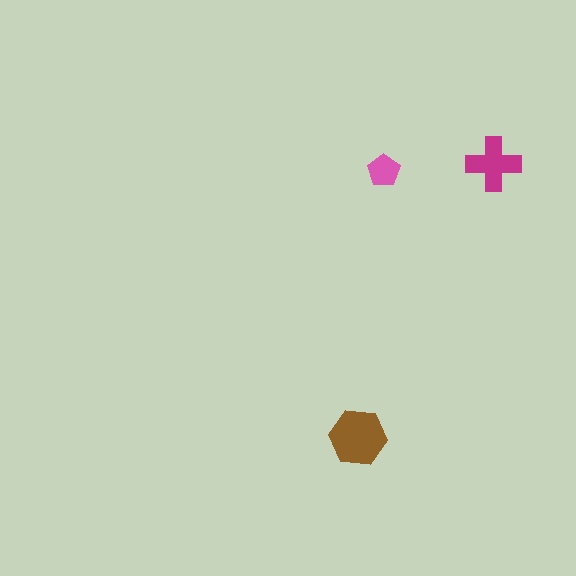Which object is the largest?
The brown hexagon.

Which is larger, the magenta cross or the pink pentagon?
The magenta cross.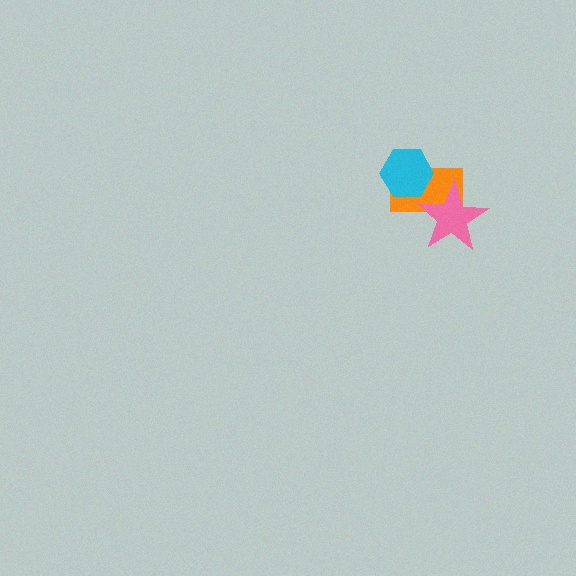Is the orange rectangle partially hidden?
Yes, it is partially covered by another shape.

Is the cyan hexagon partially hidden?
No, no other shape covers it.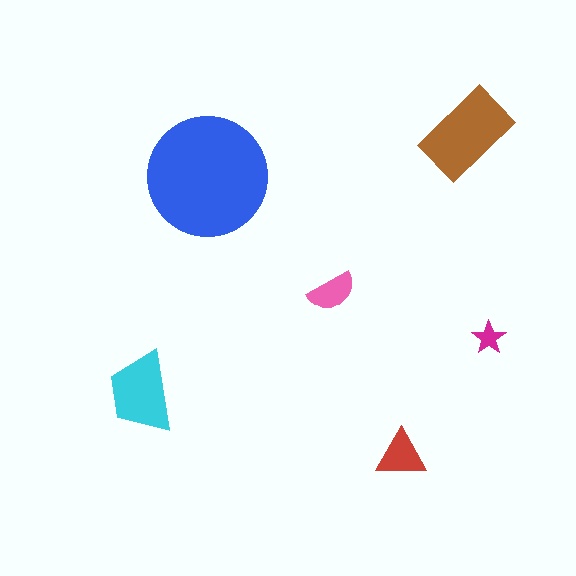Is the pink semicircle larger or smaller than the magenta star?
Larger.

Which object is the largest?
The blue circle.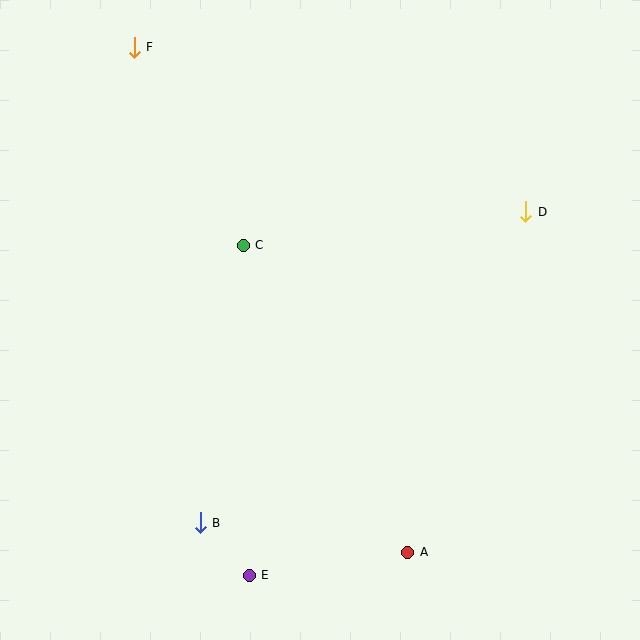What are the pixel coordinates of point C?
Point C is at (243, 245).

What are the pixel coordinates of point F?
Point F is at (134, 47).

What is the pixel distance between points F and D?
The distance between F and D is 424 pixels.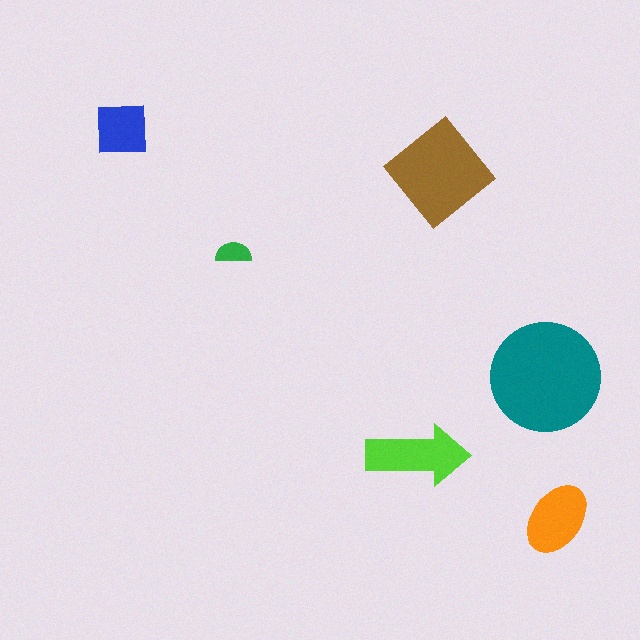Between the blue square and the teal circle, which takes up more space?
The teal circle.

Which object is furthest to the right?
The orange ellipse is rightmost.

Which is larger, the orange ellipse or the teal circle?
The teal circle.